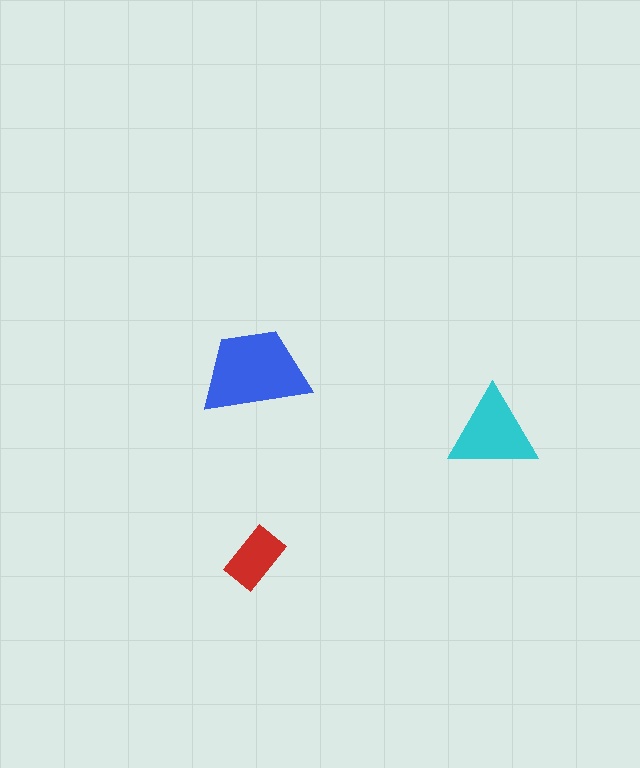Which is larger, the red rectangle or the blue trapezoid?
The blue trapezoid.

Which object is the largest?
The blue trapezoid.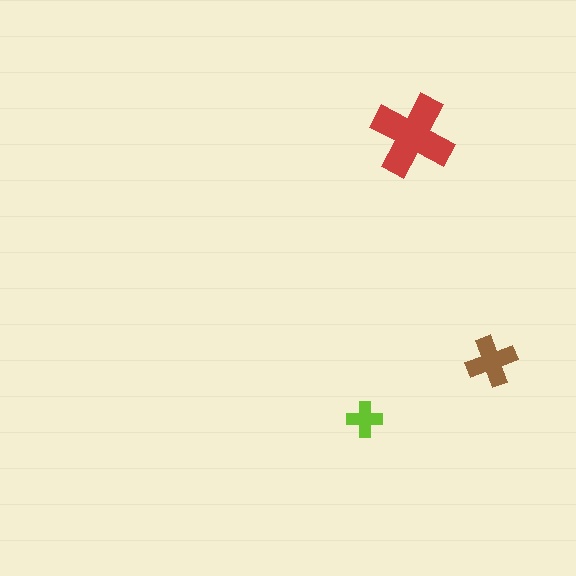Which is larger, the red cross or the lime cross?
The red one.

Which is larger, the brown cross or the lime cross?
The brown one.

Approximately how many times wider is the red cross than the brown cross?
About 1.5 times wider.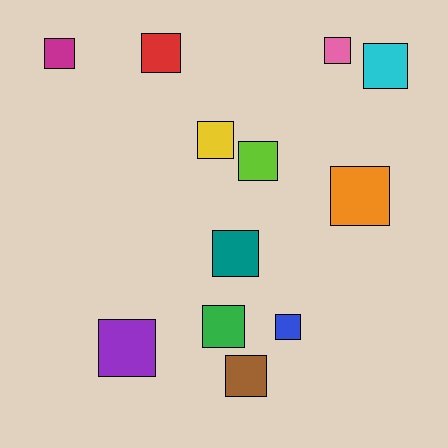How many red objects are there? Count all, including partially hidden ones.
There is 1 red object.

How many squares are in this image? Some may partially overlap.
There are 12 squares.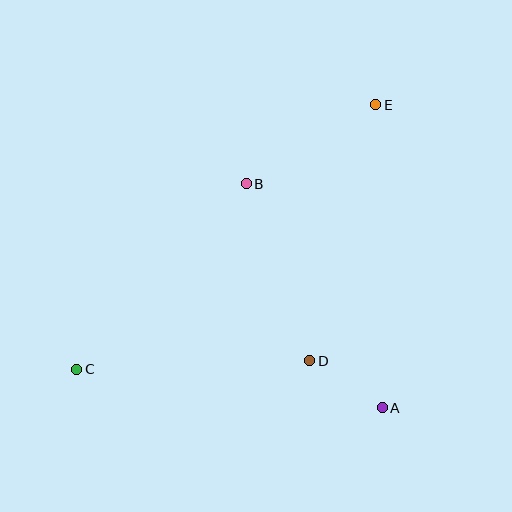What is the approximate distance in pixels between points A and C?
The distance between A and C is approximately 308 pixels.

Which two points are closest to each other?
Points A and D are closest to each other.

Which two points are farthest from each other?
Points C and E are farthest from each other.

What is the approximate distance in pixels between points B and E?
The distance between B and E is approximately 152 pixels.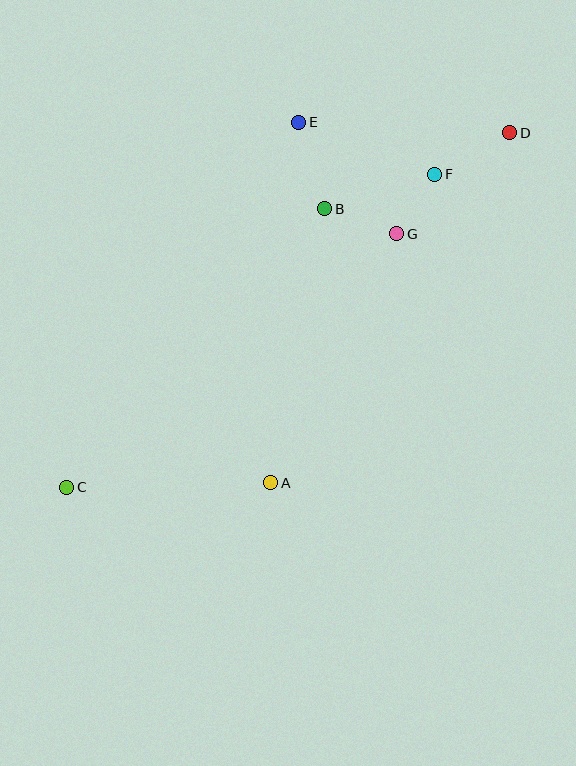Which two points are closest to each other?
Points F and G are closest to each other.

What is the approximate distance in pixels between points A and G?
The distance between A and G is approximately 279 pixels.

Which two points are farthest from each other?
Points C and D are farthest from each other.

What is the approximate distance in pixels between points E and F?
The distance between E and F is approximately 146 pixels.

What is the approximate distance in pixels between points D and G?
The distance between D and G is approximately 151 pixels.